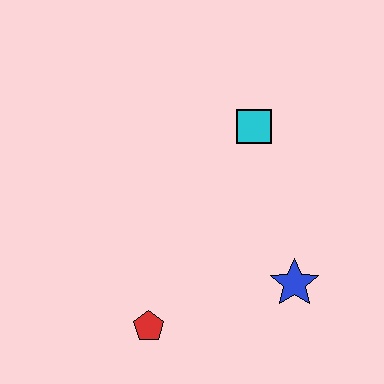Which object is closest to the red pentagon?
The blue star is closest to the red pentagon.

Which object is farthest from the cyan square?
The red pentagon is farthest from the cyan square.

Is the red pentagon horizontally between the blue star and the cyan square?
No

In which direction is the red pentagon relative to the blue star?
The red pentagon is to the left of the blue star.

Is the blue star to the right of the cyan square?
Yes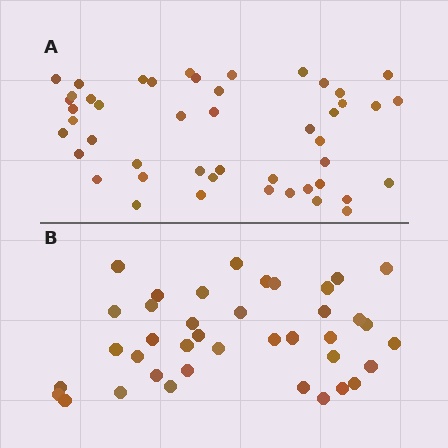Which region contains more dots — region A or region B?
Region A (the top region) has more dots.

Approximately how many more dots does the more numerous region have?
Region A has roughly 8 or so more dots than region B.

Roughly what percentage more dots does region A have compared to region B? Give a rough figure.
About 20% more.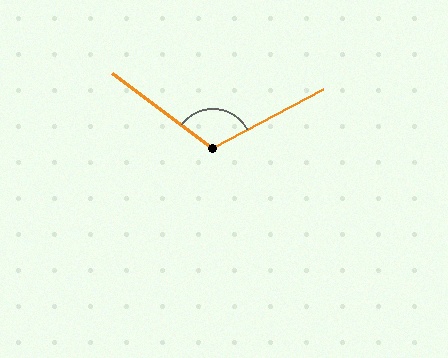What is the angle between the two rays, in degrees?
Approximately 115 degrees.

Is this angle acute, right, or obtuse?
It is obtuse.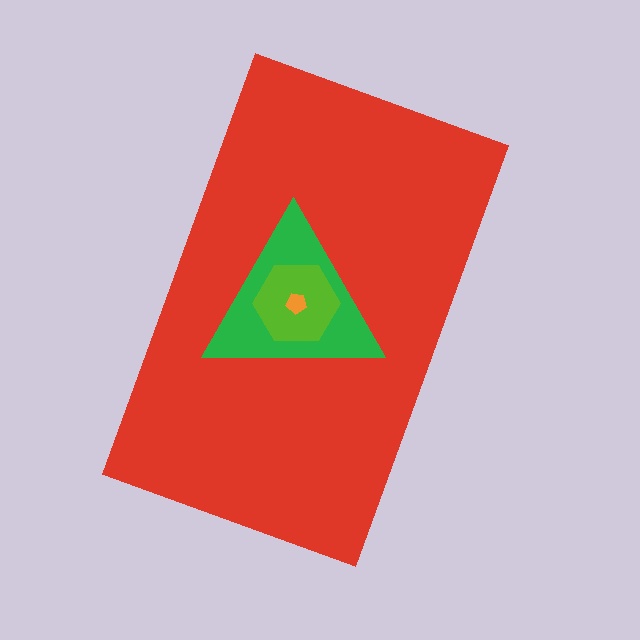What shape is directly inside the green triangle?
The lime hexagon.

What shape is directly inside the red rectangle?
The green triangle.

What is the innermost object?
The orange pentagon.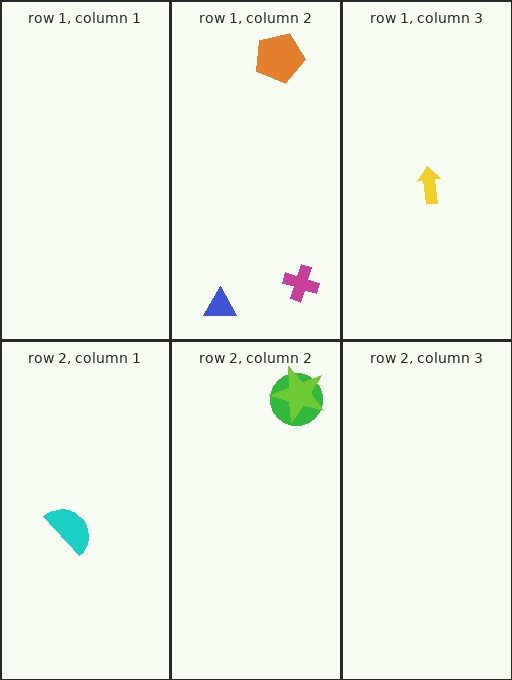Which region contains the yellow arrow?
The row 1, column 3 region.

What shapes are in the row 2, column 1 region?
The cyan semicircle.